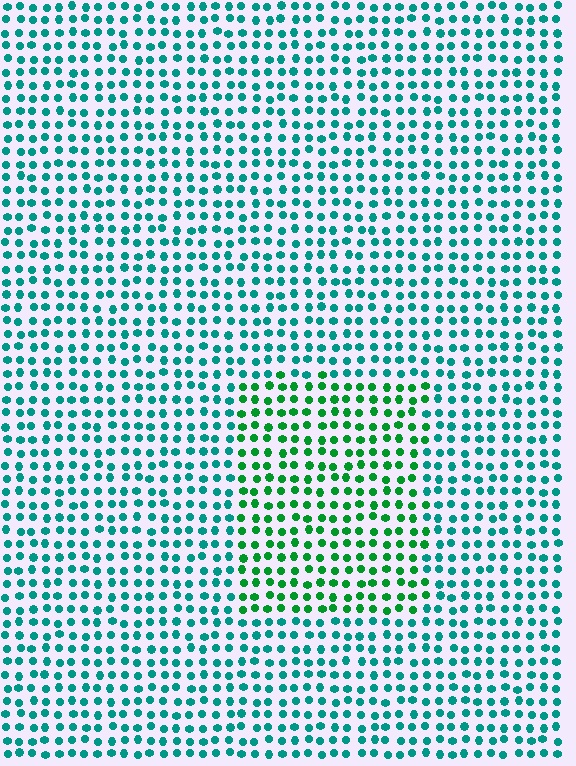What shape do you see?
I see a rectangle.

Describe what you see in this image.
The image is filled with small teal elements in a uniform arrangement. A rectangle-shaped region is visible where the elements are tinted to a slightly different hue, forming a subtle color boundary.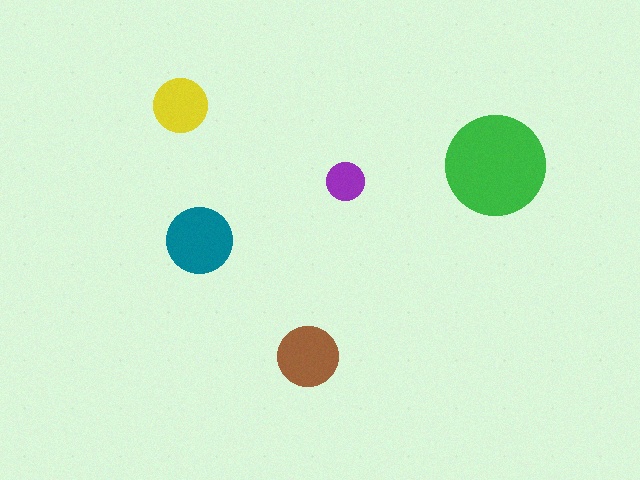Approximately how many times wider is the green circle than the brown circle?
About 1.5 times wider.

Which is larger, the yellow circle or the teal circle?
The teal one.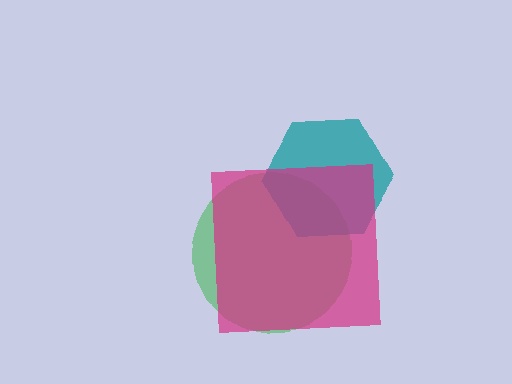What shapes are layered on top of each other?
The layered shapes are: a green circle, a teal hexagon, a magenta square.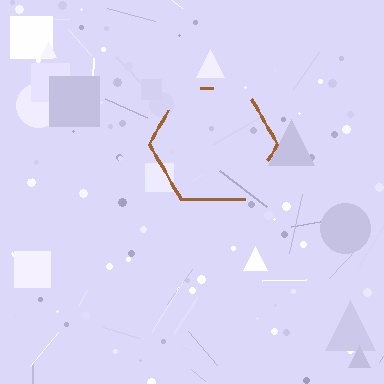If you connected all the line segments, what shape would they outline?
They would outline a hexagon.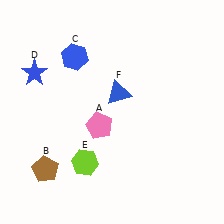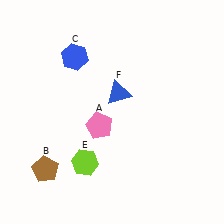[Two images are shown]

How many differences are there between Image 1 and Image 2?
There is 1 difference between the two images.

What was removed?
The blue star (D) was removed in Image 2.